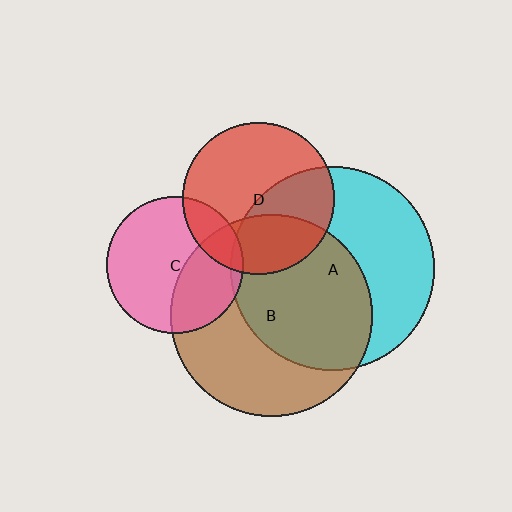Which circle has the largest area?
Circle A (cyan).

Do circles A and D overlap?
Yes.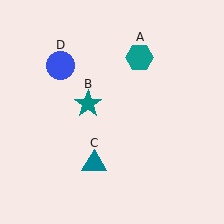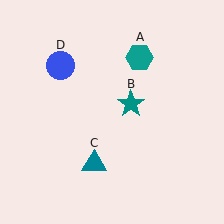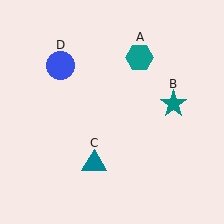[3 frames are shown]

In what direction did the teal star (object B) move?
The teal star (object B) moved right.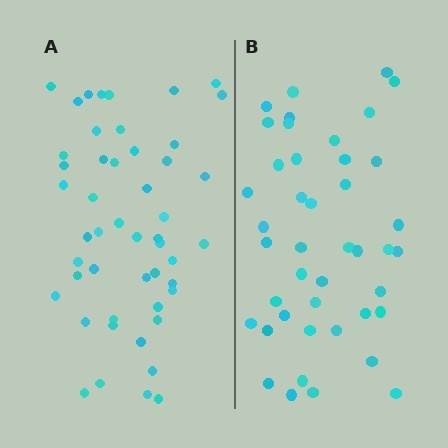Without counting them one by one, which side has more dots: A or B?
Region A (the left region) has more dots.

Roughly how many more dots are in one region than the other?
Region A has about 6 more dots than region B.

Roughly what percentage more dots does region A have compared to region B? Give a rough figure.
About 15% more.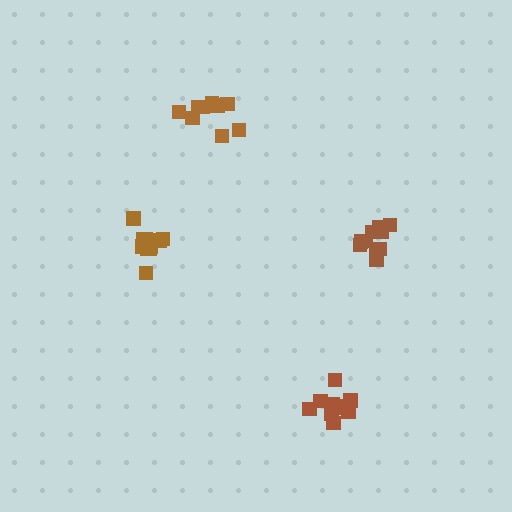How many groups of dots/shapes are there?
There are 4 groups.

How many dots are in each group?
Group 1: 12 dots, Group 2: 9 dots, Group 3: 10 dots, Group 4: 12 dots (43 total).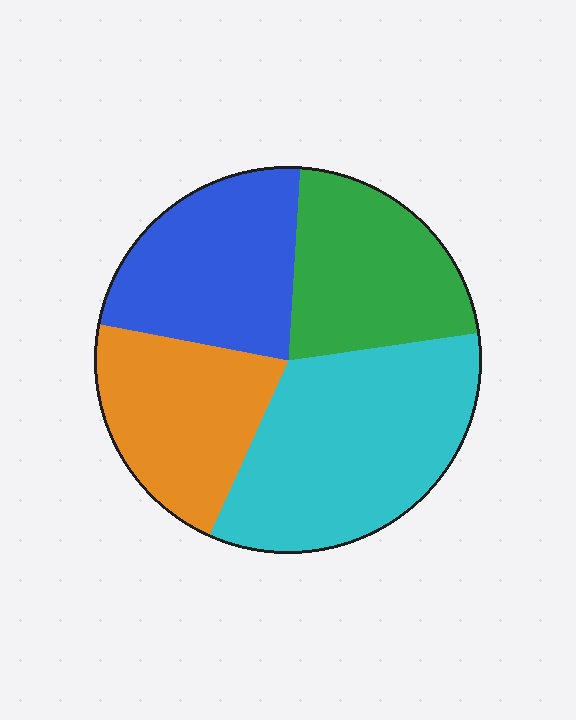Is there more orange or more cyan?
Cyan.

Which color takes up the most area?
Cyan, at roughly 35%.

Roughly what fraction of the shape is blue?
Blue takes up about one quarter (1/4) of the shape.